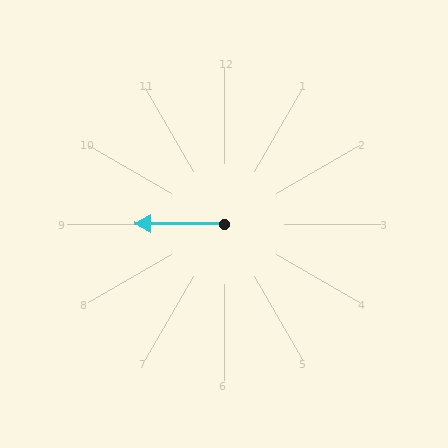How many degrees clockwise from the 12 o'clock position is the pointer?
Approximately 271 degrees.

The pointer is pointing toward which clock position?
Roughly 9 o'clock.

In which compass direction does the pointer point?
West.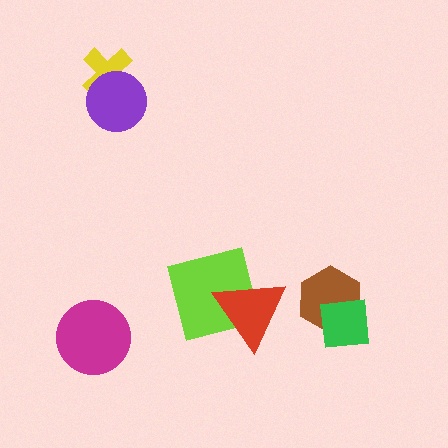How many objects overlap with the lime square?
1 object overlaps with the lime square.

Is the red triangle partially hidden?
No, no other shape covers it.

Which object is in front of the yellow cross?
The purple circle is in front of the yellow cross.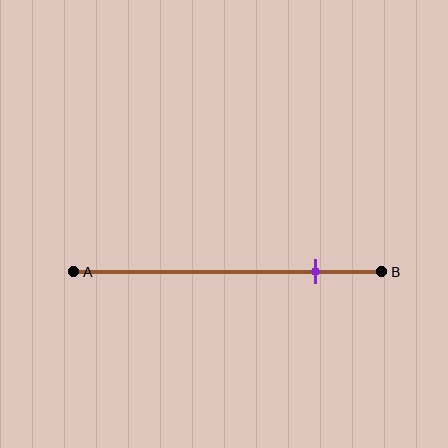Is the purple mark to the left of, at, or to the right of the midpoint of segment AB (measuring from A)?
The purple mark is to the right of the midpoint of segment AB.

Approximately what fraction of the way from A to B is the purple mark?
The purple mark is approximately 80% of the way from A to B.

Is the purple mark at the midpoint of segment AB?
No, the mark is at about 80% from A, not at the 50% midpoint.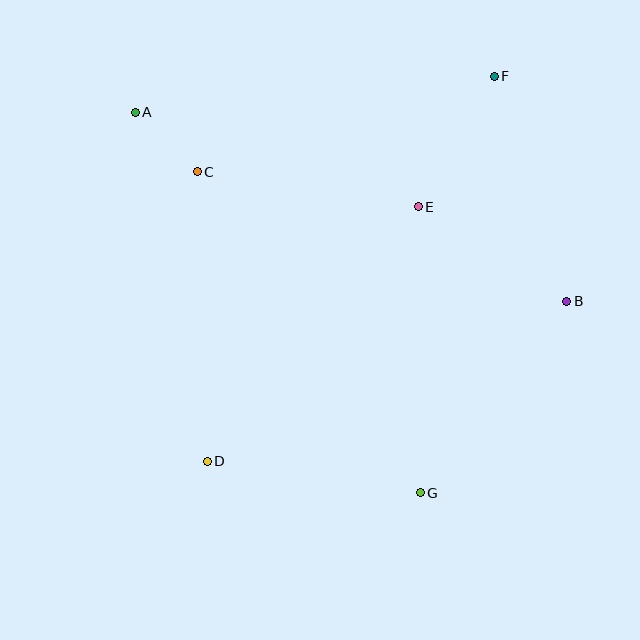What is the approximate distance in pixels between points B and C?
The distance between B and C is approximately 392 pixels.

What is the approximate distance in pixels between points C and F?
The distance between C and F is approximately 312 pixels.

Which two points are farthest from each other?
Points D and F are farthest from each other.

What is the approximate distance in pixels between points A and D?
The distance between A and D is approximately 356 pixels.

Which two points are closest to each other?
Points A and C are closest to each other.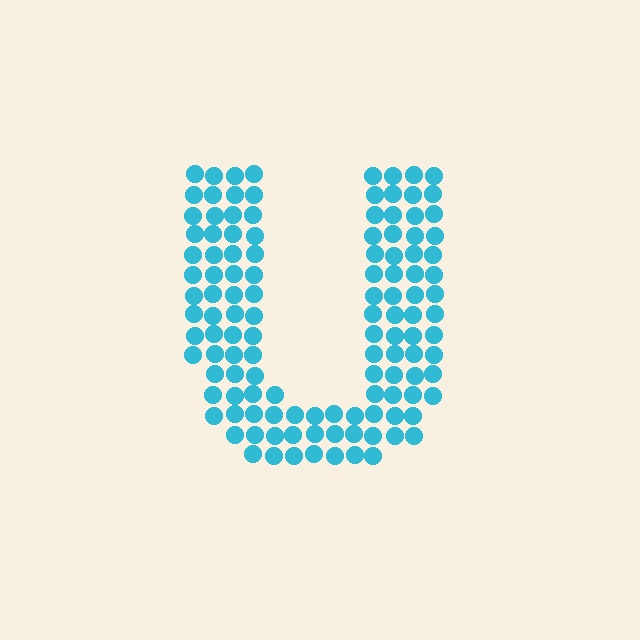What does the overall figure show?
The overall figure shows the letter U.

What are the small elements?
The small elements are circles.